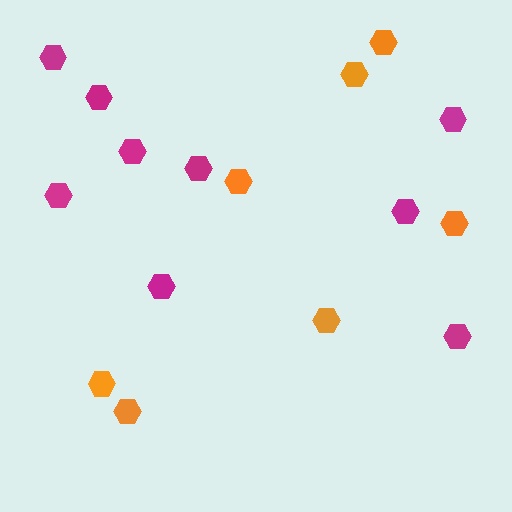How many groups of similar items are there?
There are 2 groups: one group of orange hexagons (7) and one group of magenta hexagons (9).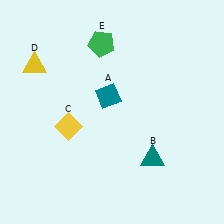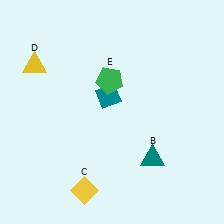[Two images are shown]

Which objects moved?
The objects that moved are: the yellow diamond (C), the green pentagon (E).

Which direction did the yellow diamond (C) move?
The yellow diamond (C) moved down.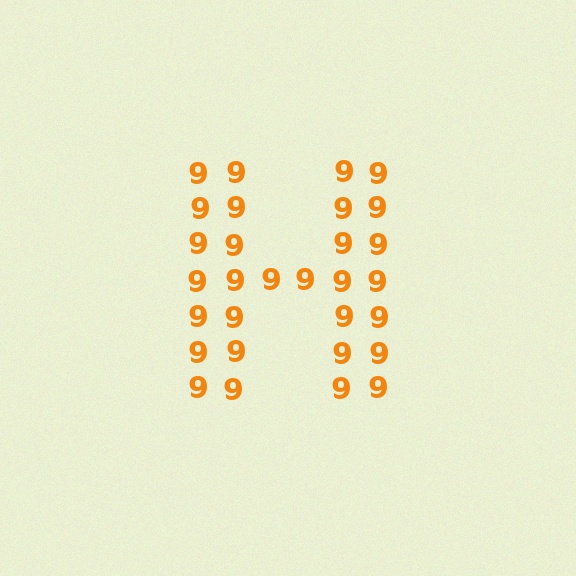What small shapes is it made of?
It is made of small digit 9's.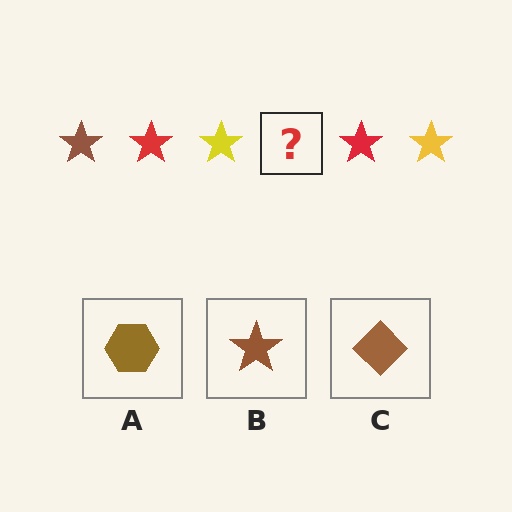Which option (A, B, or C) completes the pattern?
B.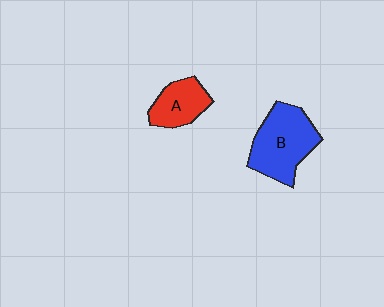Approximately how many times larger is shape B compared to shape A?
Approximately 1.7 times.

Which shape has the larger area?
Shape B (blue).